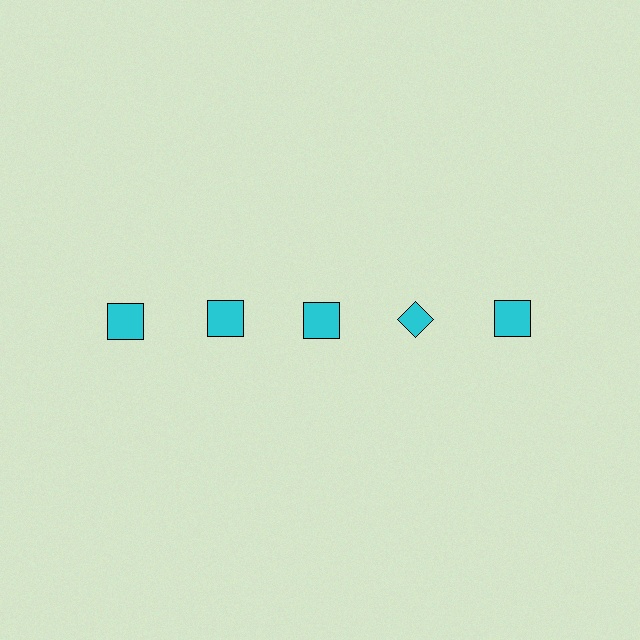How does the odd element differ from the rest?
It has a different shape: diamond instead of square.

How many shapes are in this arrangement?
There are 5 shapes arranged in a grid pattern.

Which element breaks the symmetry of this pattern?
The cyan diamond in the top row, second from right column breaks the symmetry. All other shapes are cyan squares.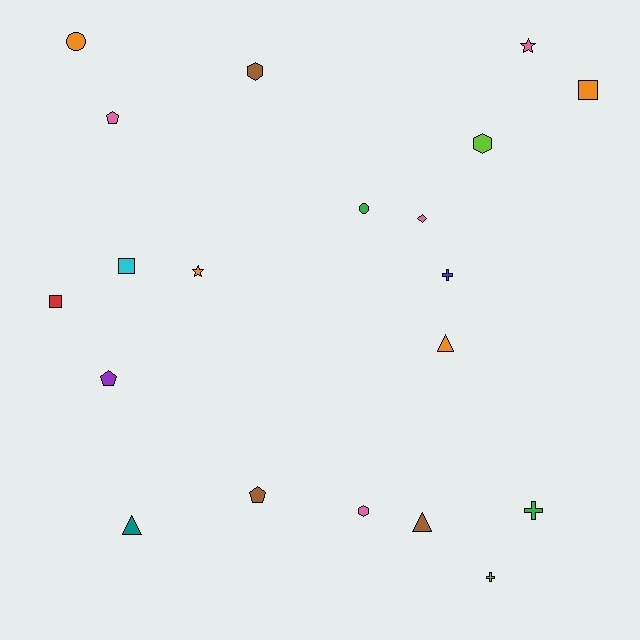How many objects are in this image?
There are 20 objects.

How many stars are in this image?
There are 2 stars.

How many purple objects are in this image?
There is 1 purple object.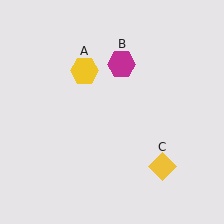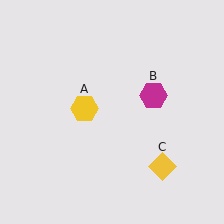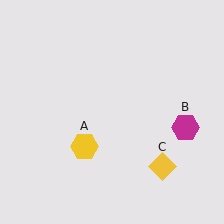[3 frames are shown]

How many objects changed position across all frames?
2 objects changed position: yellow hexagon (object A), magenta hexagon (object B).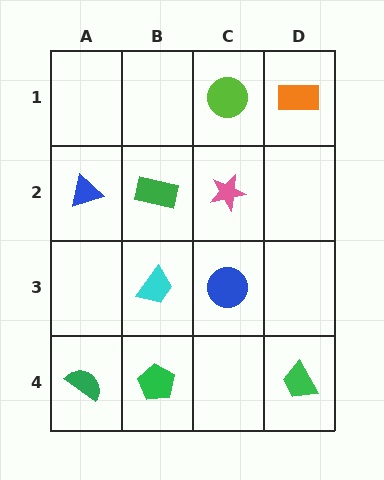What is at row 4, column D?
A green trapezoid.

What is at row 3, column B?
A cyan trapezoid.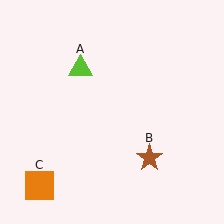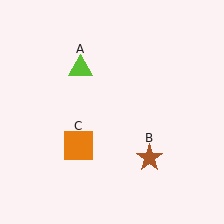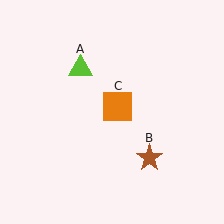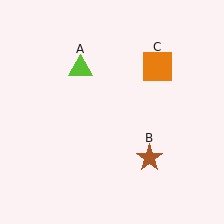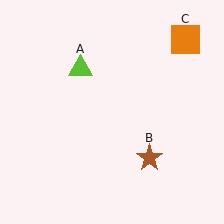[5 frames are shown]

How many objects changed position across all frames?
1 object changed position: orange square (object C).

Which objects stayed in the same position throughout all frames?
Lime triangle (object A) and brown star (object B) remained stationary.